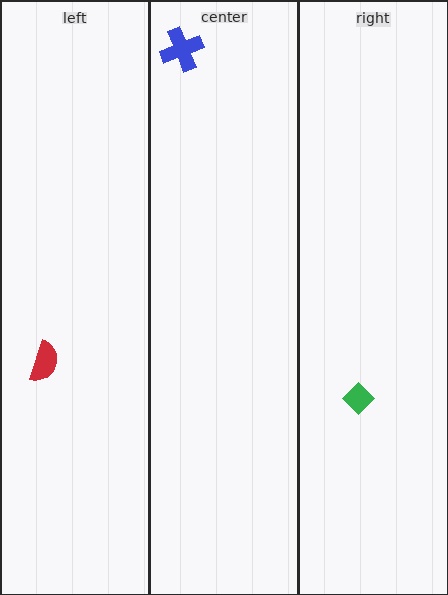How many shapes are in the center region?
1.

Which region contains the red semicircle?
The left region.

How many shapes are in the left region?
1.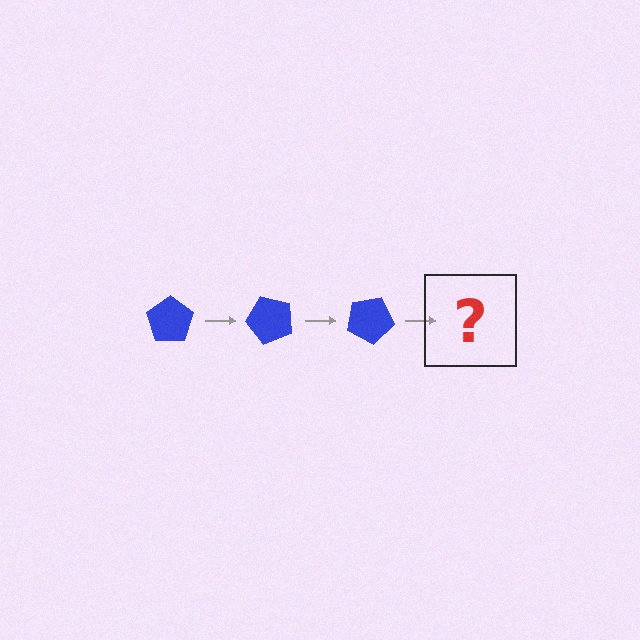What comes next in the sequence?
The next element should be a blue pentagon rotated 150 degrees.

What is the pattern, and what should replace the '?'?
The pattern is that the pentagon rotates 50 degrees each step. The '?' should be a blue pentagon rotated 150 degrees.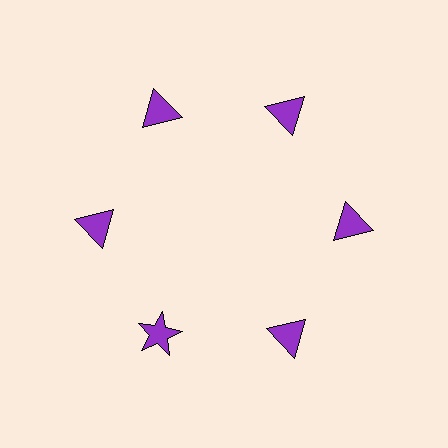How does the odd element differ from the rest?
It has a different shape: star instead of triangle.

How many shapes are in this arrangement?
There are 6 shapes arranged in a ring pattern.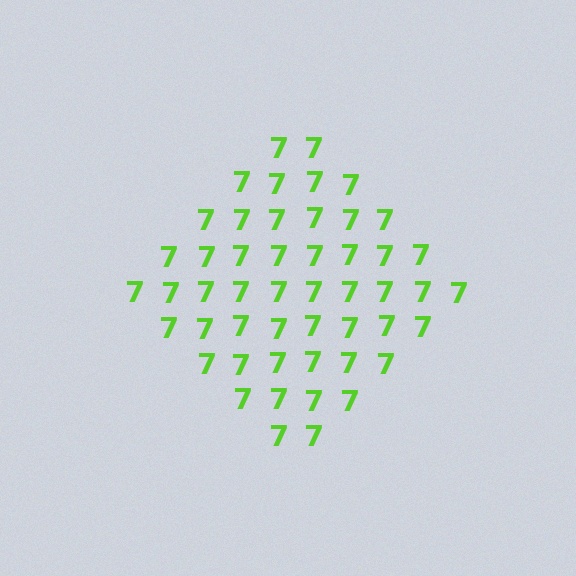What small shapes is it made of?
It is made of small digit 7's.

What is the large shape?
The large shape is a diamond.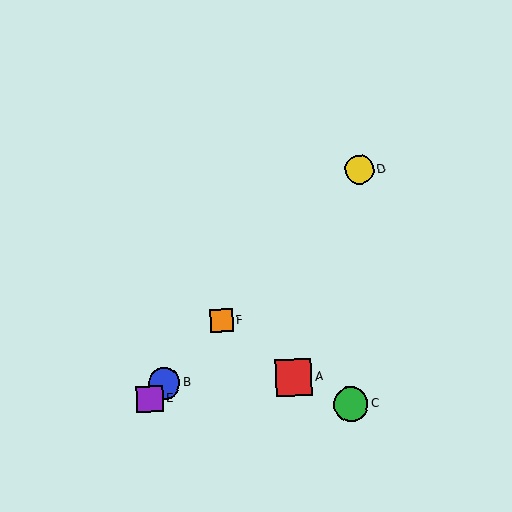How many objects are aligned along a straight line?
4 objects (B, D, E, F) are aligned along a straight line.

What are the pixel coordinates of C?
Object C is at (351, 404).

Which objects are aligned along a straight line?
Objects B, D, E, F are aligned along a straight line.